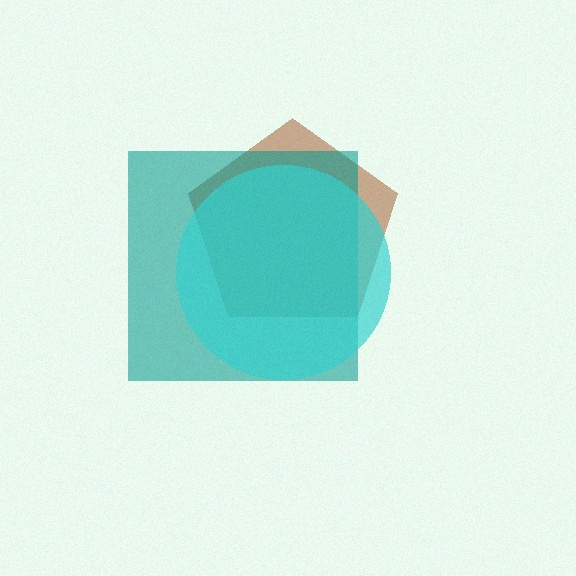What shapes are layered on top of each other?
The layered shapes are: a brown pentagon, a teal square, a cyan circle.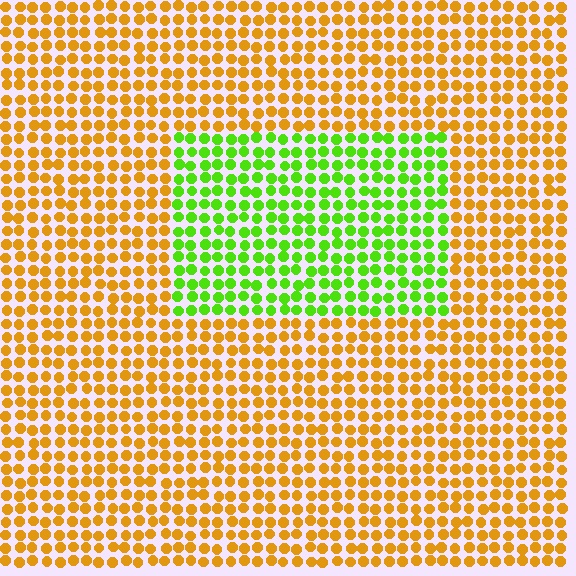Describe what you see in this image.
The image is filled with small orange elements in a uniform arrangement. A rectangle-shaped region is visible where the elements are tinted to a slightly different hue, forming a subtle color boundary.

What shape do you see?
I see a rectangle.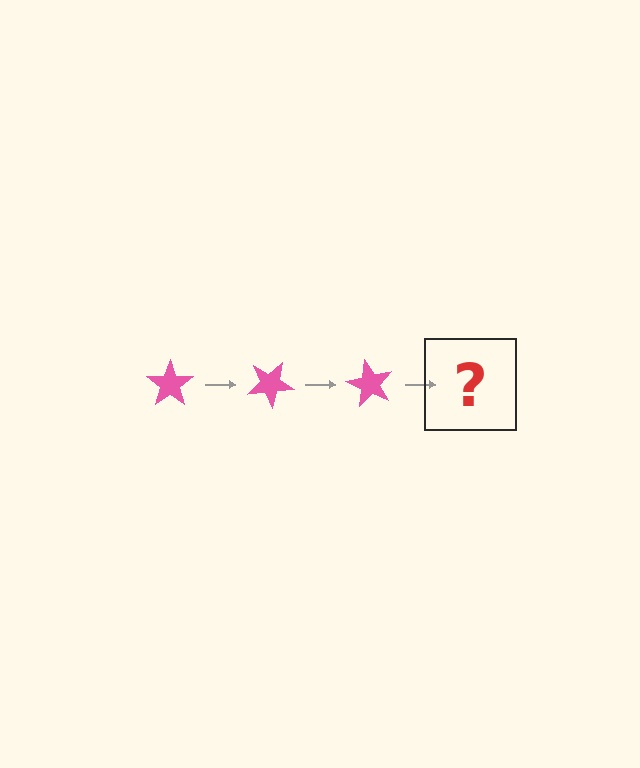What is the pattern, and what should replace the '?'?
The pattern is that the star rotates 30 degrees each step. The '?' should be a pink star rotated 90 degrees.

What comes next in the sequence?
The next element should be a pink star rotated 90 degrees.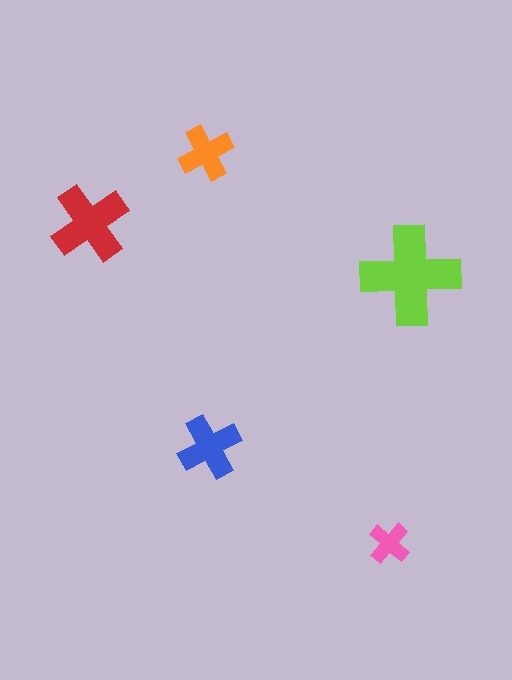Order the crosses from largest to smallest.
the lime one, the red one, the blue one, the orange one, the pink one.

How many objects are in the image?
There are 5 objects in the image.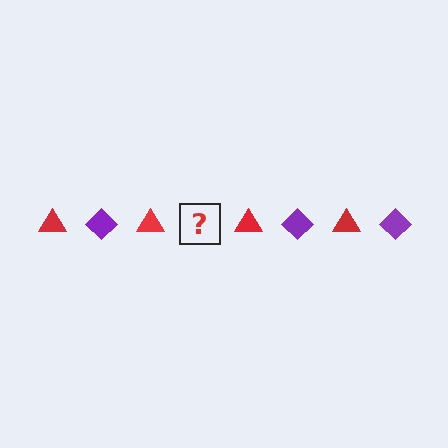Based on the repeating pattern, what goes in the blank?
The blank should be a purple diamond.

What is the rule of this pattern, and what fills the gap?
The rule is that the pattern alternates between red triangle and purple diamond. The gap should be filled with a purple diamond.